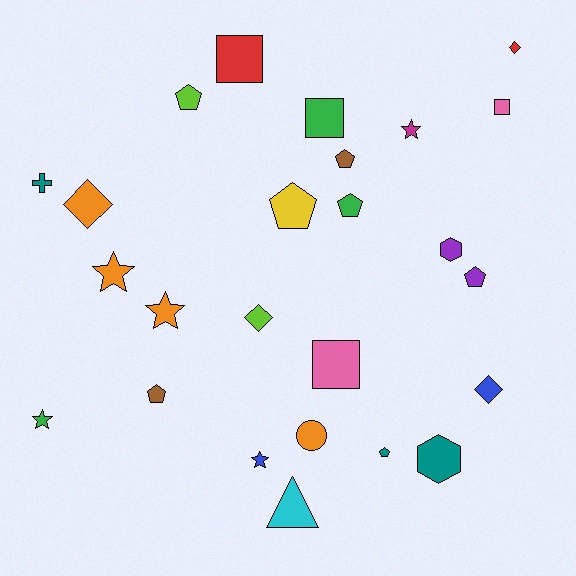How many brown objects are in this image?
There are 2 brown objects.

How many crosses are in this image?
There is 1 cross.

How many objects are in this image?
There are 25 objects.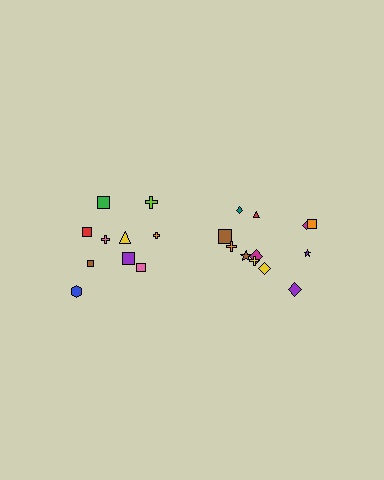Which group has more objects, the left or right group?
The right group.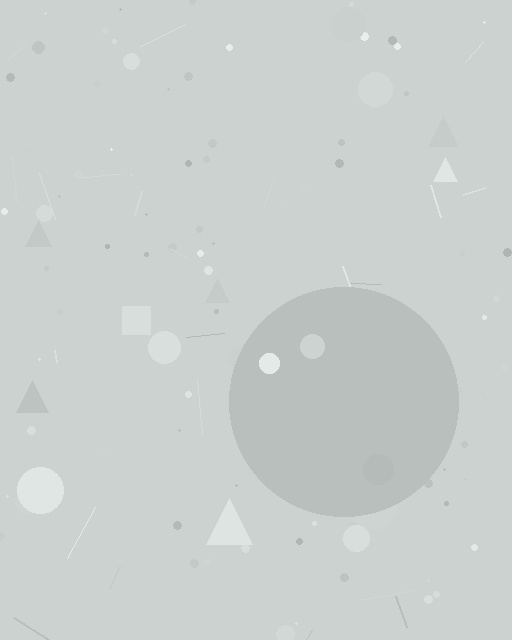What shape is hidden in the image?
A circle is hidden in the image.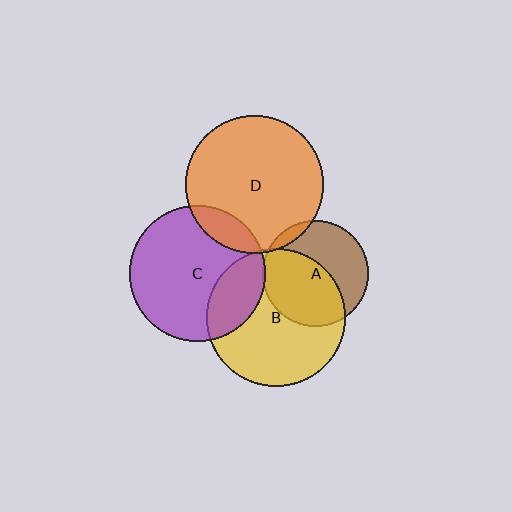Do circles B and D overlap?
Yes.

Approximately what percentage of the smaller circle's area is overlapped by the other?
Approximately 5%.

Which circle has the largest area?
Circle B (yellow).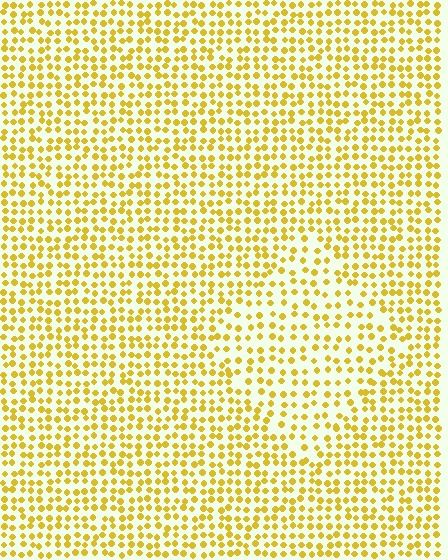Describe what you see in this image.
The image contains small yellow elements arranged at two different densities. A diamond-shaped region is visible where the elements are less densely packed than the surrounding area.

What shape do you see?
I see a diamond.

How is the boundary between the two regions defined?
The boundary is defined by a change in element density (approximately 1.5x ratio). All elements are the same color, size, and shape.